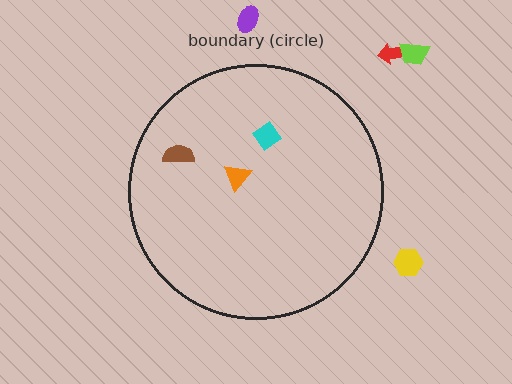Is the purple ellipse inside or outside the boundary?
Outside.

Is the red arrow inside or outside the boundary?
Outside.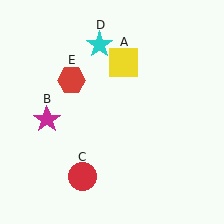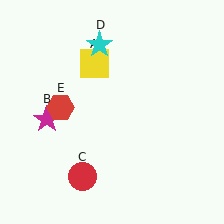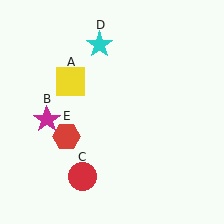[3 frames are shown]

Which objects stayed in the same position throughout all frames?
Magenta star (object B) and red circle (object C) and cyan star (object D) remained stationary.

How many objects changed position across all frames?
2 objects changed position: yellow square (object A), red hexagon (object E).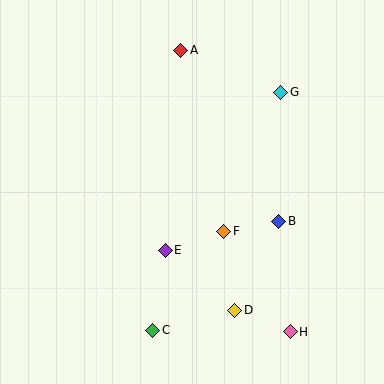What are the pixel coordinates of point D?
Point D is at (234, 310).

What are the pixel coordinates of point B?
Point B is at (279, 221).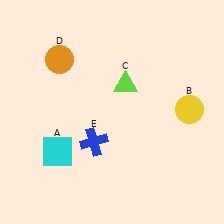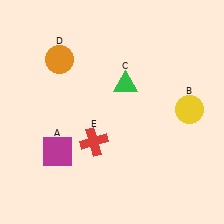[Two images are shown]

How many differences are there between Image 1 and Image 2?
There are 3 differences between the two images.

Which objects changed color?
A changed from cyan to magenta. C changed from lime to green. E changed from blue to red.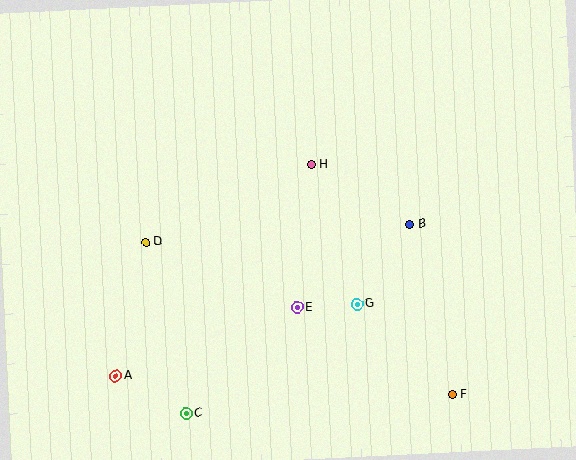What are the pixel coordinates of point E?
Point E is at (297, 307).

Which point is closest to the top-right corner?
Point B is closest to the top-right corner.